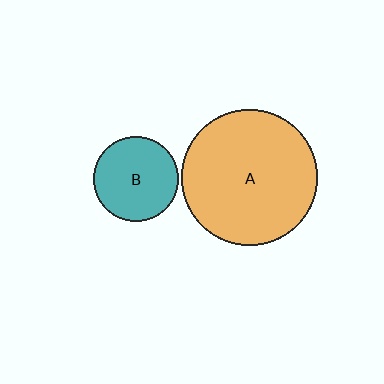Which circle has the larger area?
Circle A (orange).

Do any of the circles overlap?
No, none of the circles overlap.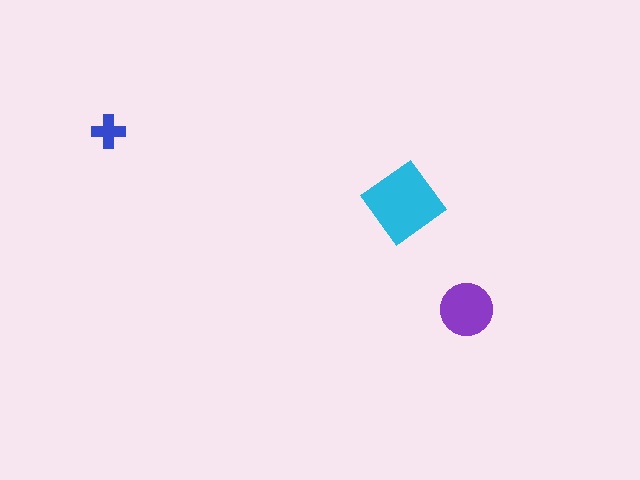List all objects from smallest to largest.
The blue cross, the purple circle, the cyan diamond.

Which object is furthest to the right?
The purple circle is rightmost.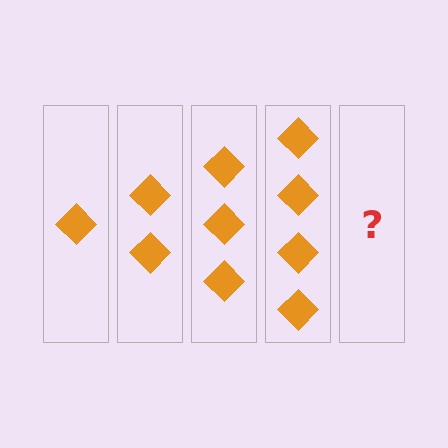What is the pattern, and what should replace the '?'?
The pattern is that each step adds one more diamond. The '?' should be 5 diamonds.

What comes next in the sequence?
The next element should be 5 diamonds.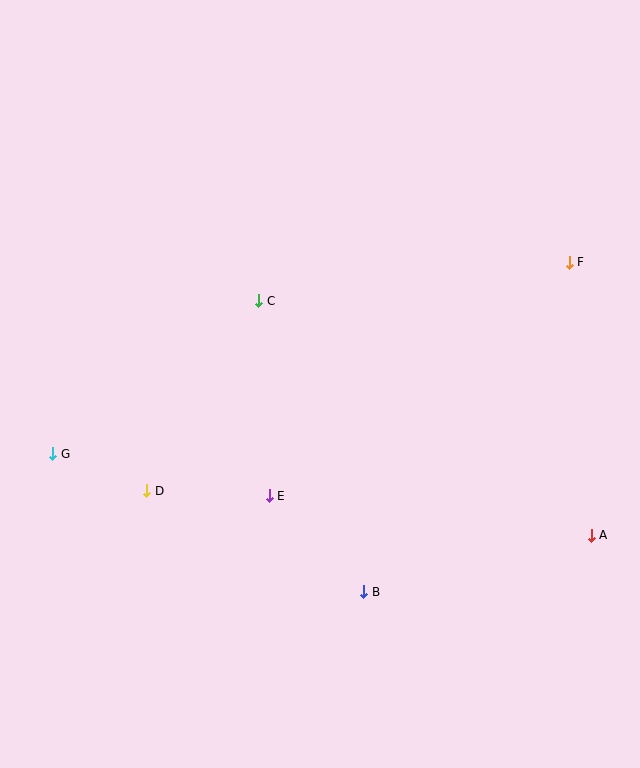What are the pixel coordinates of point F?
Point F is at (569, 262).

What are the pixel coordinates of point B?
Point B is at (364, 592).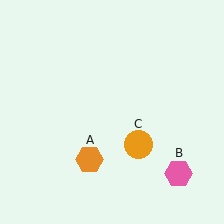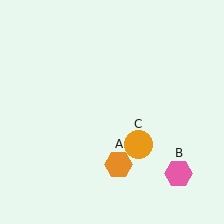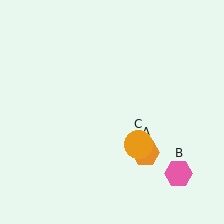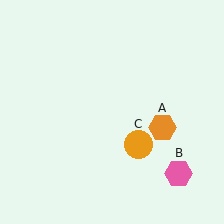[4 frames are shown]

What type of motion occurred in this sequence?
The orange hexagon (object A) rotated counterclockwise around the center of the scene.